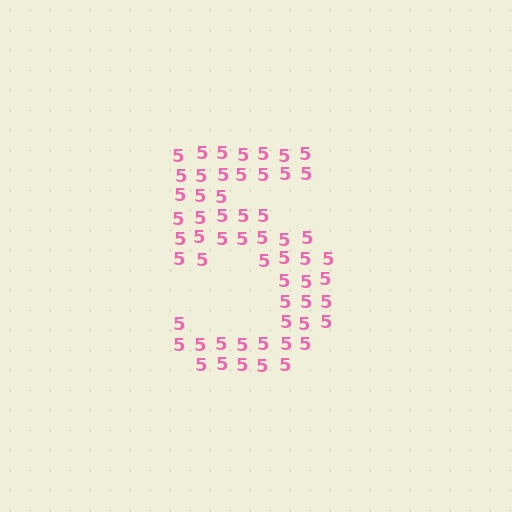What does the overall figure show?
The overall figure shows the digit 5.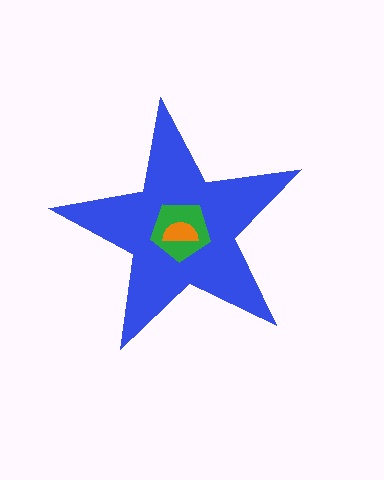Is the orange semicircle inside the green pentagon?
Yes.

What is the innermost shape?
The orange semicircle.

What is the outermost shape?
The blue star.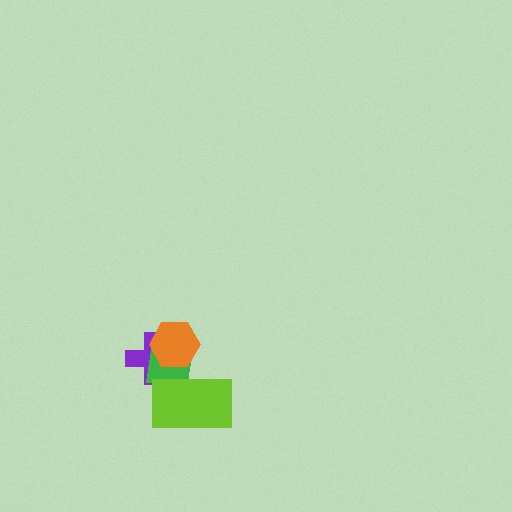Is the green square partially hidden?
Yes, it is partially covered by another shape.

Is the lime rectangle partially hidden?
No, no other shape covers it.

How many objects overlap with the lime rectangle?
1 object overlaps with the lime rectangle.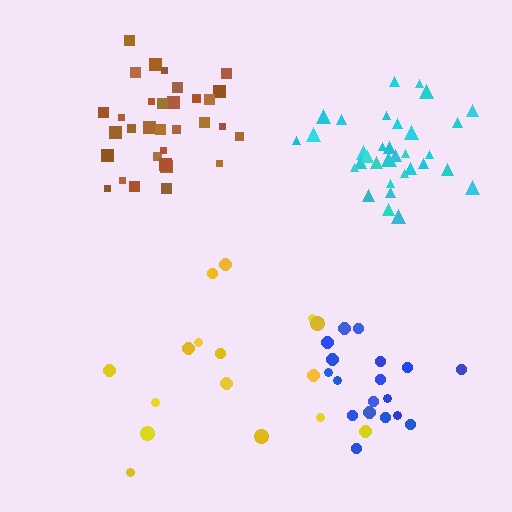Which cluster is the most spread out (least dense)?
Yellow.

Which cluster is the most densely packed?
Cyan.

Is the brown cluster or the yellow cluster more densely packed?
Brown.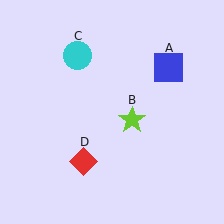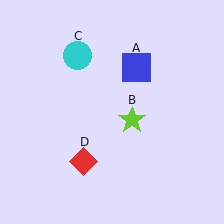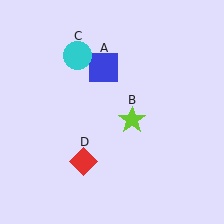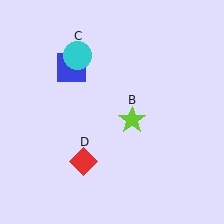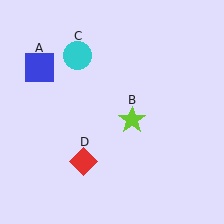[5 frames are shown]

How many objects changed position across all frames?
1 object changed position: blue square (object A).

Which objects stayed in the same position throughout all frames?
Lime star (object B) and cyan circle (object C) and red diamond (object D) remained stationary.